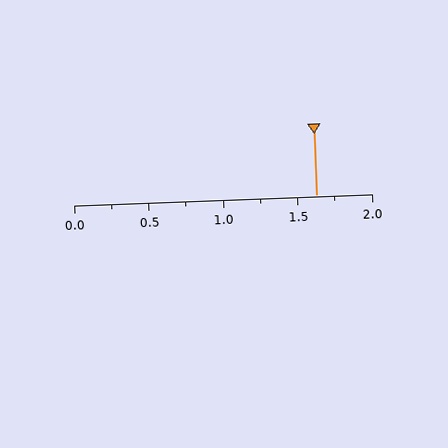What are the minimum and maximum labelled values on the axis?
The axis runs from 0.0 to 2.0.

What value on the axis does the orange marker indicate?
The marker indicates approximately 1.62.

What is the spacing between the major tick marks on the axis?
The major ticks are spaced 0.5 apart.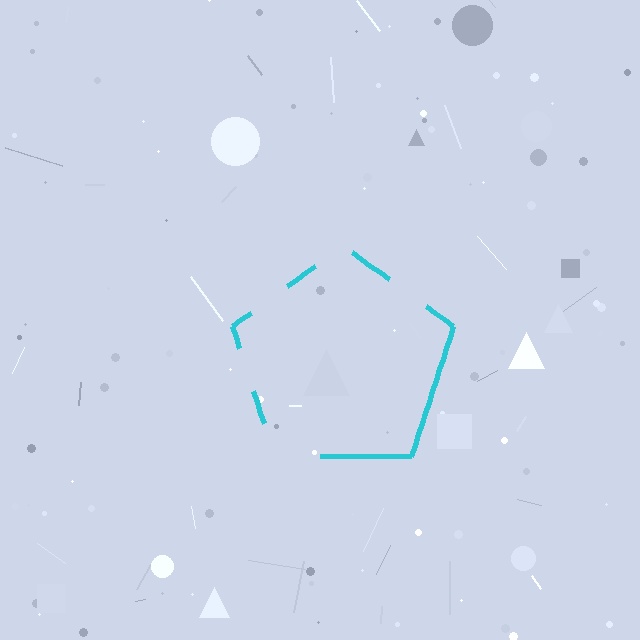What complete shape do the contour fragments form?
The contour fragments form a pentagon.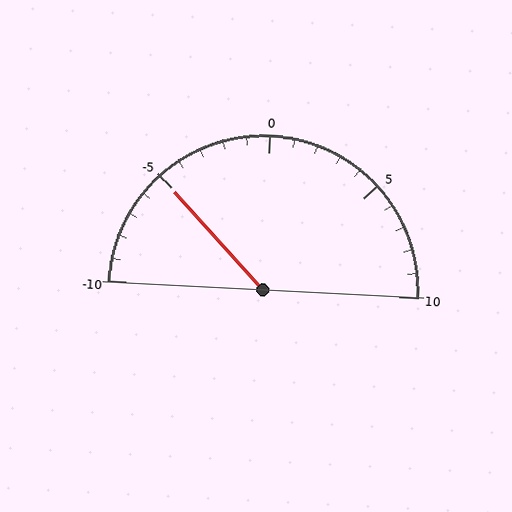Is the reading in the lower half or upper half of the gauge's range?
The reading is in the lower half of the range (-10 to 10).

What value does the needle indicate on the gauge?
The needle indicates approximately -5.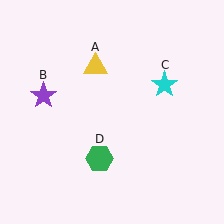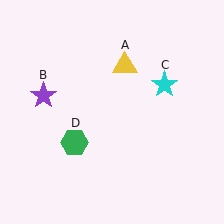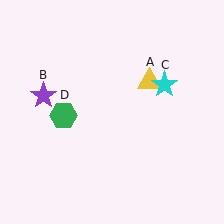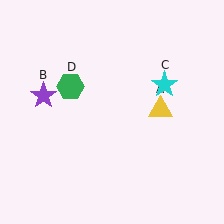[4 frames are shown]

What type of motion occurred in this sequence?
The yellow triangle (object A), green hexagon (object D) rotated clockwise around the center of the scene.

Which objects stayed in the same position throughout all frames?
Purple star (object B) and cyan star (object C) remained stationary.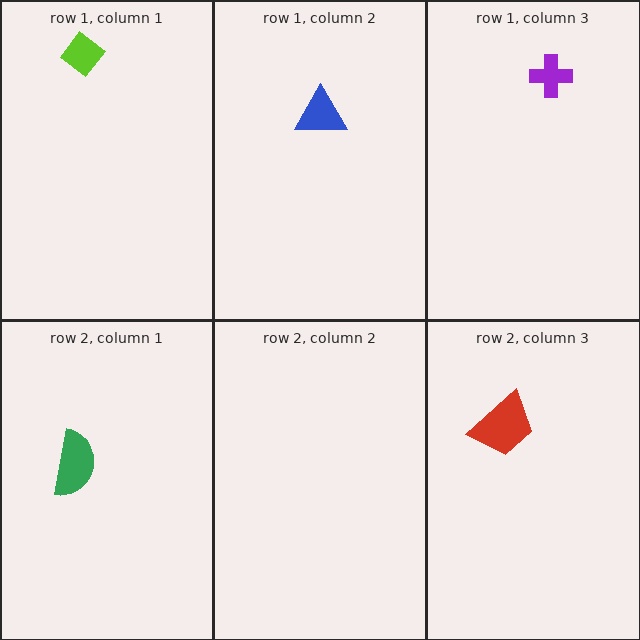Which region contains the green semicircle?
The row 2, column 1 region.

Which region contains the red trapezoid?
The row 2, column 3 region.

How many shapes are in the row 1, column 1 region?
1.